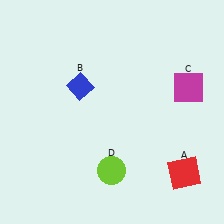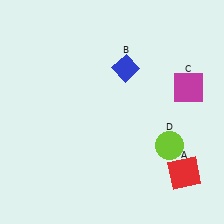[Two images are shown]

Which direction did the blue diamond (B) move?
The blue diamond (B) moved right.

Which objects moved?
The objects that moved are: the blue diamond (B), the lime circle (D).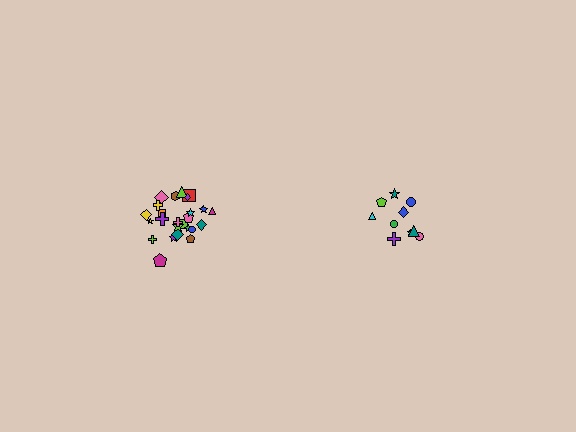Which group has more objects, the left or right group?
The left group.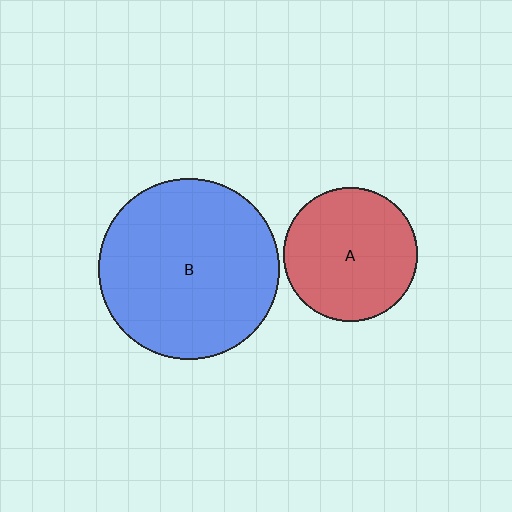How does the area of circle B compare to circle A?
Approximately 1.8 times.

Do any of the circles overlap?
No, none of the circles overlap.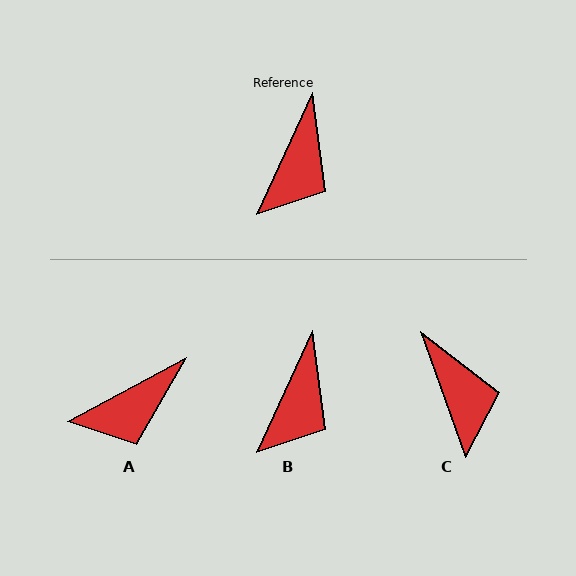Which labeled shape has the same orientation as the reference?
B.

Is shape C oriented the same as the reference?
No, it is off by about 44 degrees.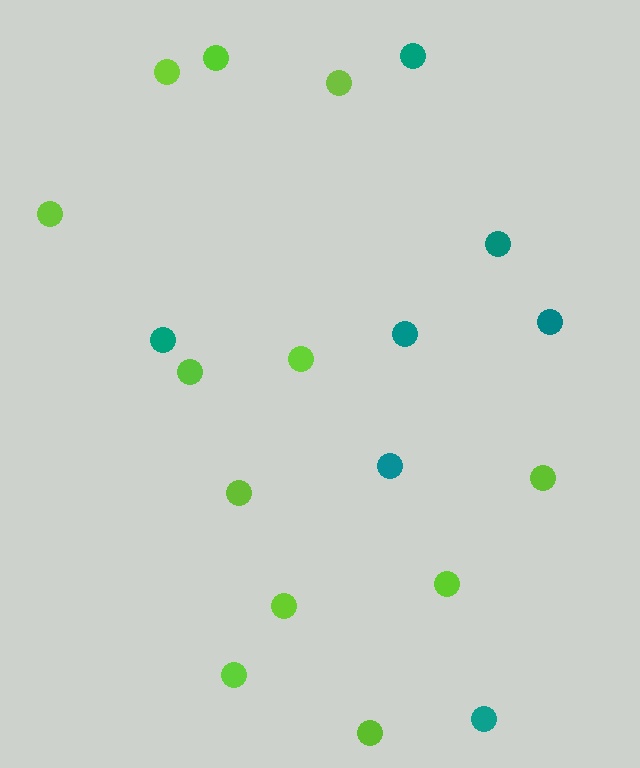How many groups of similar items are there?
There are 2 groups: one group of teal circles (7) and one group of lime circles (12).